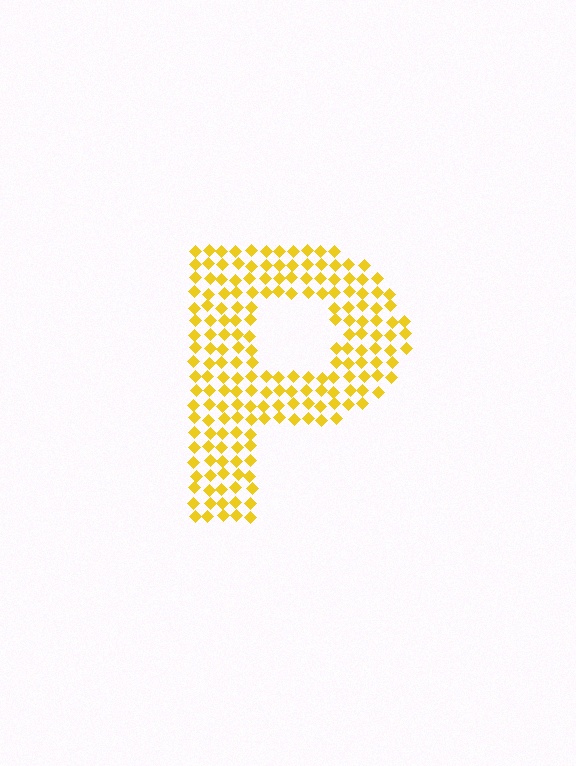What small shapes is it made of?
It is made of small diamonds.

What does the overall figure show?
The overall figure shows the letter P.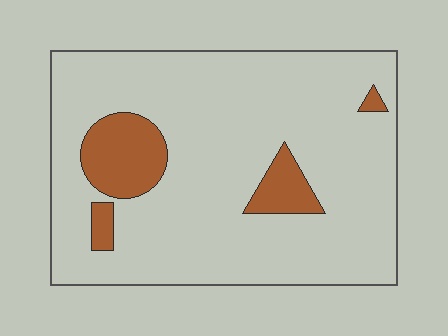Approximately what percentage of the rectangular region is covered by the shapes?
Approximately 15%.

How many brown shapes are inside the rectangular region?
4.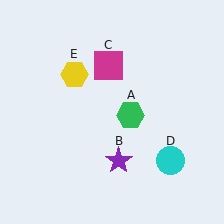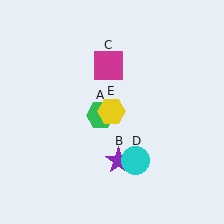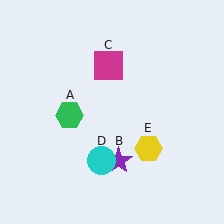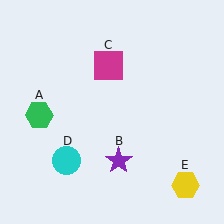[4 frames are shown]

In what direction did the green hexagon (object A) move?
The green hexagon (object A) moved left.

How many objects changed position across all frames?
3 objects changed position: green hexagon (object A), cyan circle (object D), yellow hexagon (object E).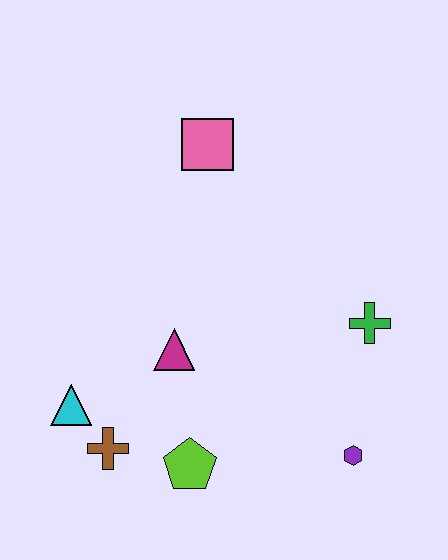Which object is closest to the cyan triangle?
The brown cross is closest to the cyan triangle.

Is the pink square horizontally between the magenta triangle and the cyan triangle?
No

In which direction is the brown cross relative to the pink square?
The brown cross is below the pink square.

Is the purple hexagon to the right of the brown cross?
Yes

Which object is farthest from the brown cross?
The pink square is farthest from the brown cross.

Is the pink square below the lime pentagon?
No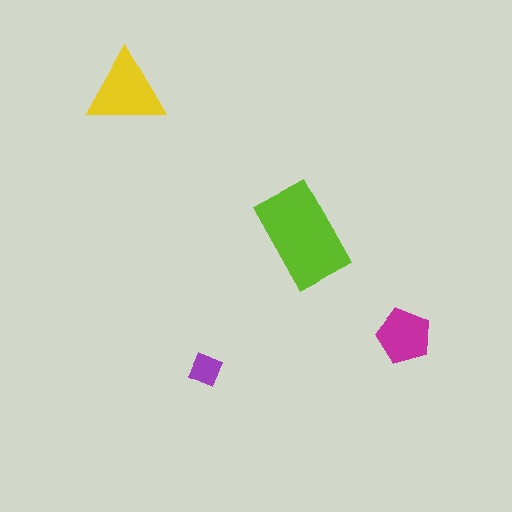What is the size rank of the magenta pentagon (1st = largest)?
3rd.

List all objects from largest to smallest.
The lime rectangle, the yellow triangle, the magenta pentagon, the purple square.